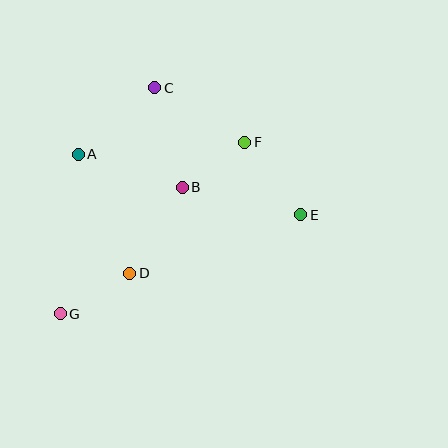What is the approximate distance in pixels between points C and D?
The distance between C and D is approximately 188 pixels.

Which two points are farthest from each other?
Points E and G are farthest from each other.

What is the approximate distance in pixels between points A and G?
The distance between A and G is approximately 161 pixels.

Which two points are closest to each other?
Points B and F are closest to each other.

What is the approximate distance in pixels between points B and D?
The distance between B and D is approximately 101 pixels.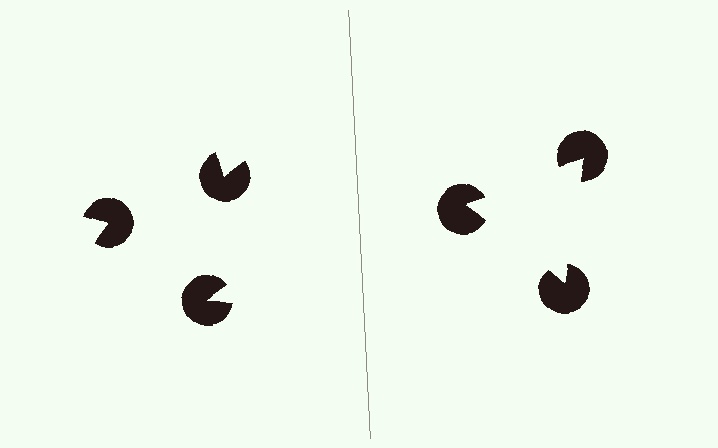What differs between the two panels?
The pac-man discs are positioned identically on both sides; only the wedge orientations differ. On the right they align to a triangle; on the left they are misaligned.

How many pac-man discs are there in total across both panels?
6 — 3 on each side.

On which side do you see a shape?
An illusory triangle appears on the right side. On the left side the wedge cuts are rotated, so no coherent shape forms.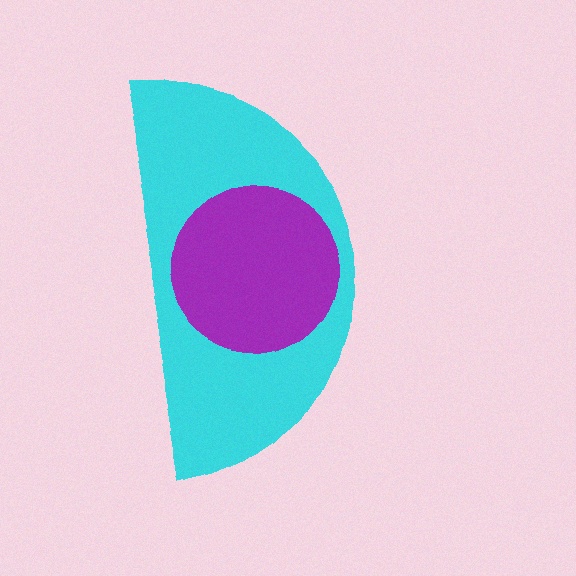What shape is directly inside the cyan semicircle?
The purple circle.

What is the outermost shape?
The cyan semicircle.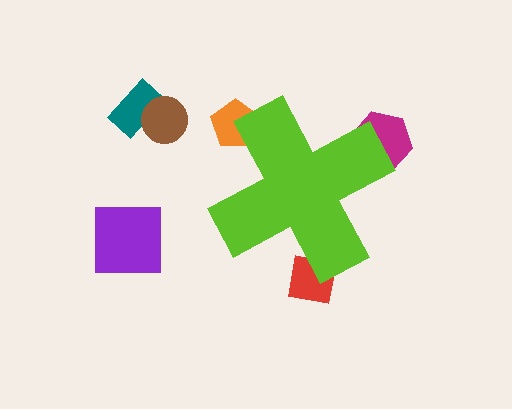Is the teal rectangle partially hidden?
No, the teal rectangle is fully visible.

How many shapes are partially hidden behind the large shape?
3 shapes are partially hidden.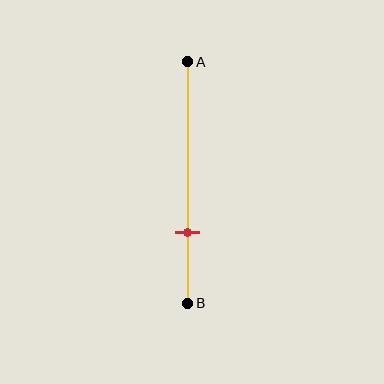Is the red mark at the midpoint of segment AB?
No, the mark is at about 70% from A, not at the 50% midpoint.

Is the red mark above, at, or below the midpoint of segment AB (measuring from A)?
The red mark is below the midpoint of segment AB.